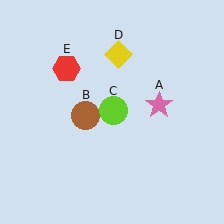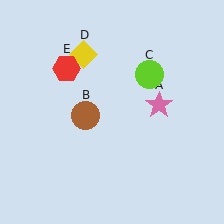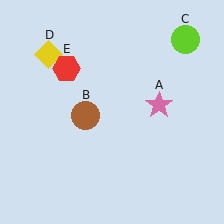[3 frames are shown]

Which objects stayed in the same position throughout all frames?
Pink star (object A) and brown circle (object B) and red hexagon (object E) remained stationary.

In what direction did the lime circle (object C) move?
The lime circle (object C) moved up and to the right.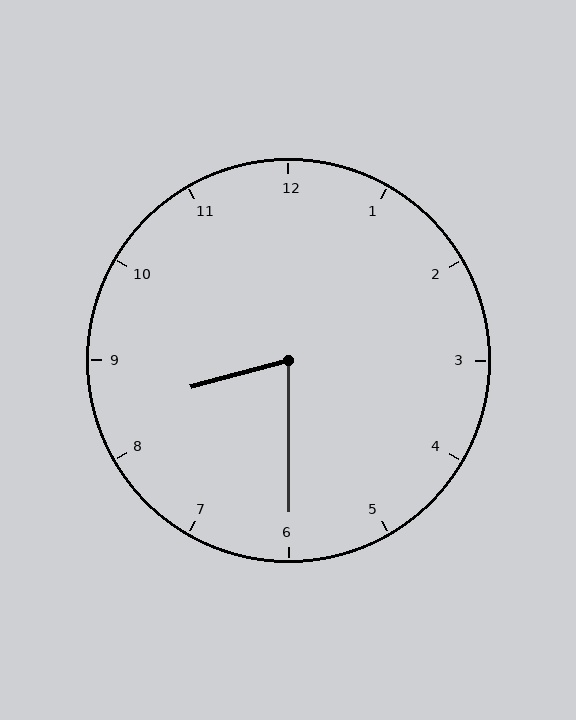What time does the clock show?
8:30.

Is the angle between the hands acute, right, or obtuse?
It is acute.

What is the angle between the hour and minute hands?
Approximately 75 degrees.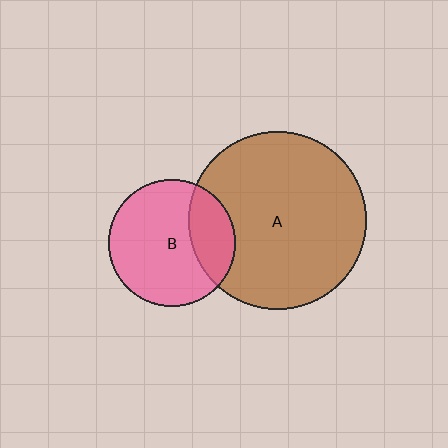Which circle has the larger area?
Circle A (brown).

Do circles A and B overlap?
Yes.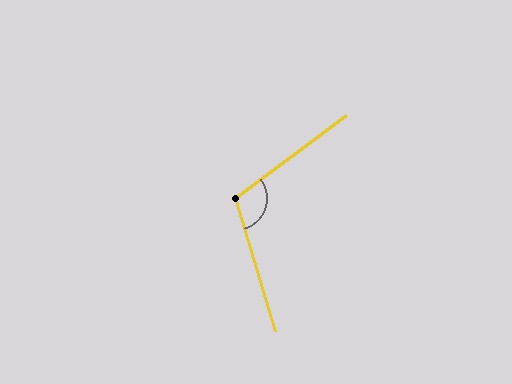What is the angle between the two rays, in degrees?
Approximately 110 degrees.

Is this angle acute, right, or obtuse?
It is obtuse.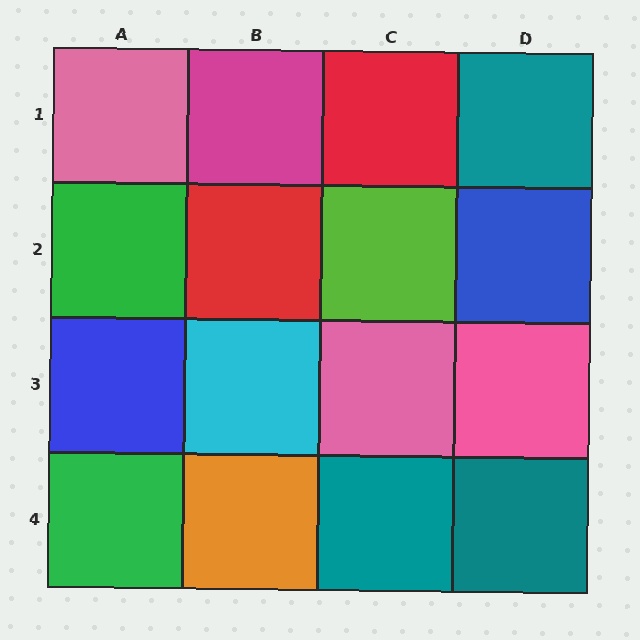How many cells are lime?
1 cell is lime.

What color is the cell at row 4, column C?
Teal.